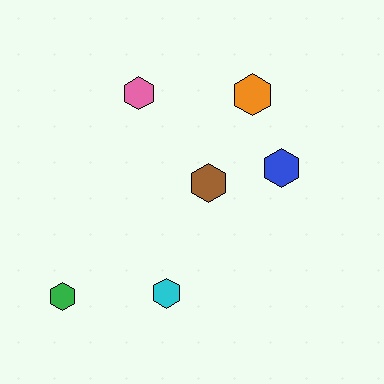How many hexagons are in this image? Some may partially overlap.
There are 6 hexagons.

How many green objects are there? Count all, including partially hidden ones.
There is 1 green object.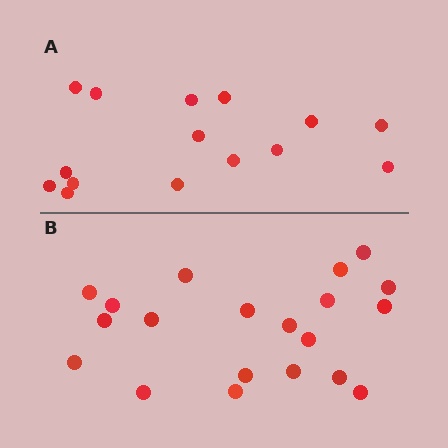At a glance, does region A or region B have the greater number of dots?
Region B (the bottom region) has more dots.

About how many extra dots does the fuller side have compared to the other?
Region B has about 5 more dots than region A.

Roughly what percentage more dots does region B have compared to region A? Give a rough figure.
About 35% more.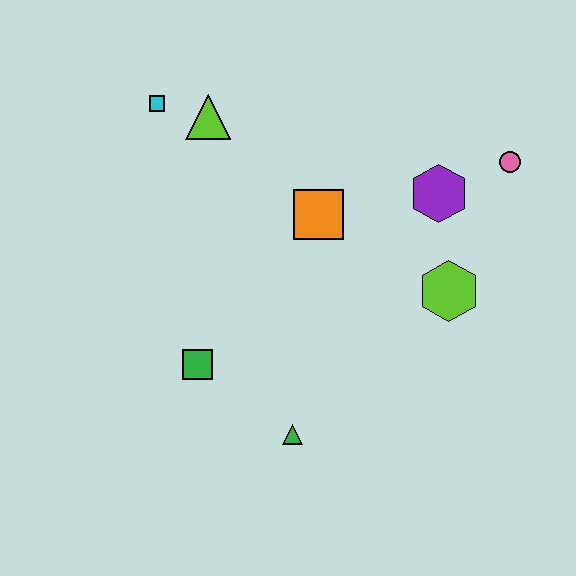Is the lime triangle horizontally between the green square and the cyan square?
No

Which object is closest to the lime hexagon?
The purple hexagon is closest to the lime hexagon.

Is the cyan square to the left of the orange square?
Yes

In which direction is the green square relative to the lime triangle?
The green square is below the lime triangle.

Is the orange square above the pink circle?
No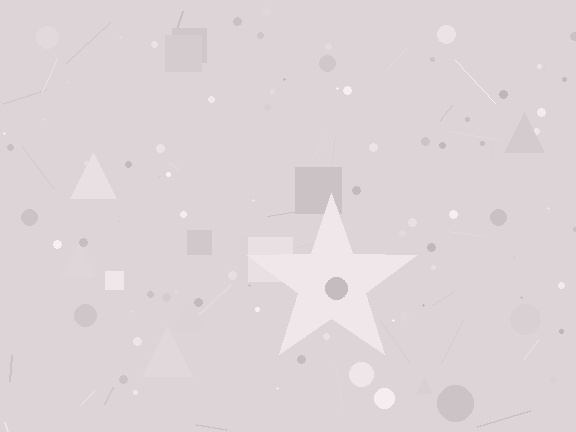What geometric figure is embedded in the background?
A star is embedded in the background.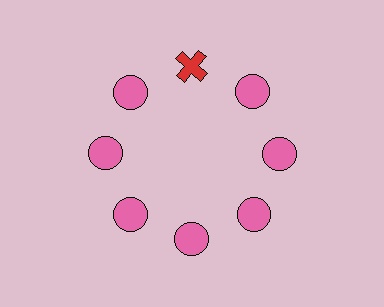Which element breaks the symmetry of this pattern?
The red cross at roughly the 12 o'clock position breaks the symmetry. All other shapes are pink circles.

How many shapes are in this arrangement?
There are 8 shapes arranged in a ring pattern.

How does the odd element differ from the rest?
It differs in both color (red instead of pink) and shape (cross instead of circle).